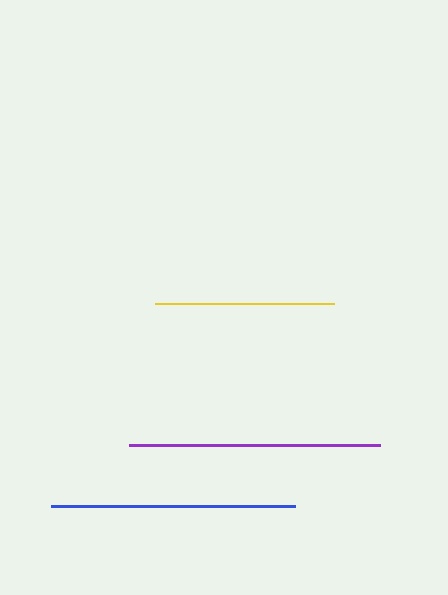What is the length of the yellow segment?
The yellow segment is approximately 179 pixels long.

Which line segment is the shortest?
The yellow line is the shortest at approximately 179 pixels.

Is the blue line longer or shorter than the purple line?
The purple line is longer than the blue line.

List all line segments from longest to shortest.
From longest to shortest: purple, blue, yellow.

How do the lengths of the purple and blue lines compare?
The purple and blue lines are approximately the same length.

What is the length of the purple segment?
The purple segment is approximately 251 pixels long.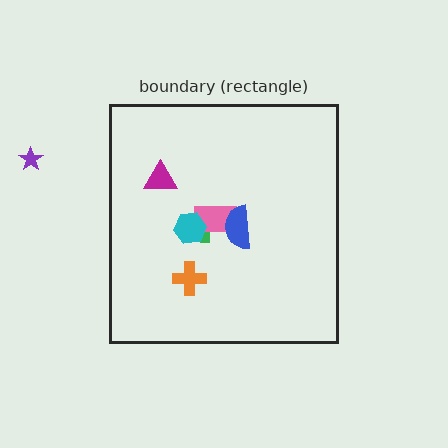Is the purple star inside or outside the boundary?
Outside.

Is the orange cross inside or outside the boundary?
Inside.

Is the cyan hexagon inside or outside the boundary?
Inside.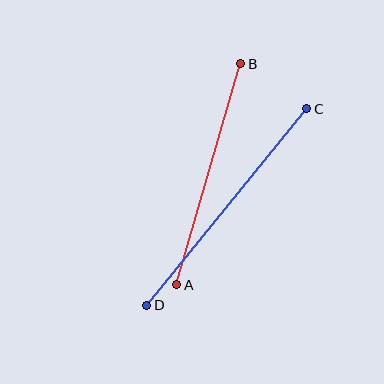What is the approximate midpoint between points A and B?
The midpoint is at approximately (209, 174) pixels.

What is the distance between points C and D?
The distance is approximately 254 pixels.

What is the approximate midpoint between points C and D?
The midpoint is at approximately (227, 207) pixels.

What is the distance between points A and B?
The distance is approximately 230 pixels.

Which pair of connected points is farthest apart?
Points C and D are farthest apart.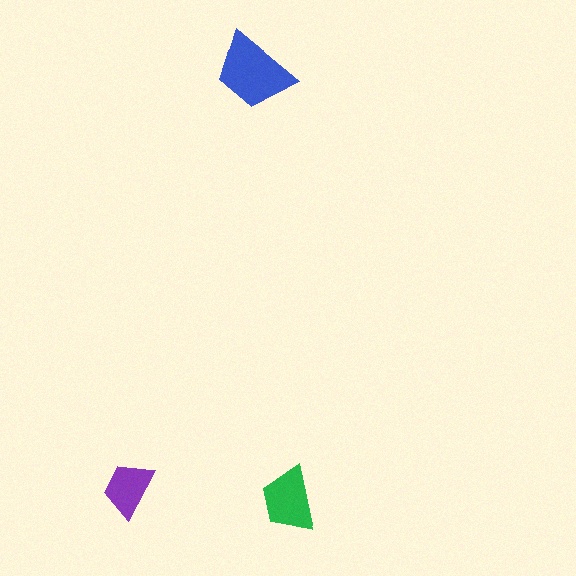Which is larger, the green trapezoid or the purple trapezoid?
The green one.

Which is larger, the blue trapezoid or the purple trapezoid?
The blue one.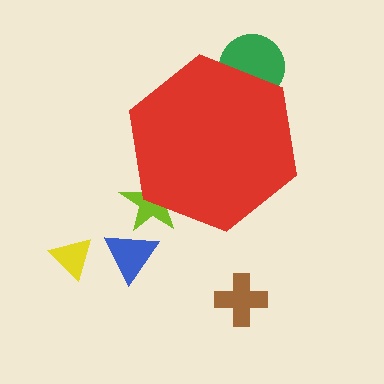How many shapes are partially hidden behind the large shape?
2 shapes are partially hidden.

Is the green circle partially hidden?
Yes, the green circle is partially hidden behind the red hexagon.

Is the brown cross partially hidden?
No, the brown cross is fully visible.